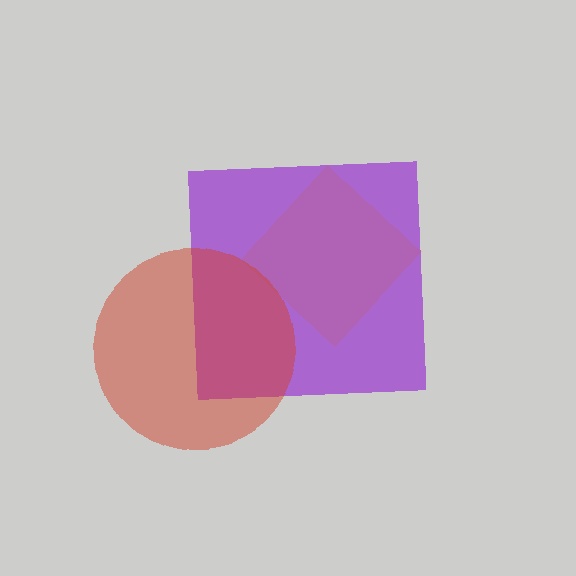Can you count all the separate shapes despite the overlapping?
Yes, there are 3 separate shapes.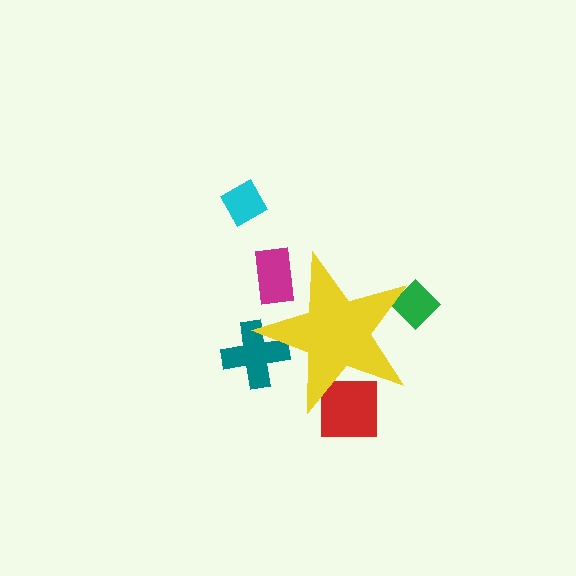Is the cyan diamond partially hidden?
No, the cyan diamond is fully visible.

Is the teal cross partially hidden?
Yes, the teal cross is partially hidden behind the yellow star.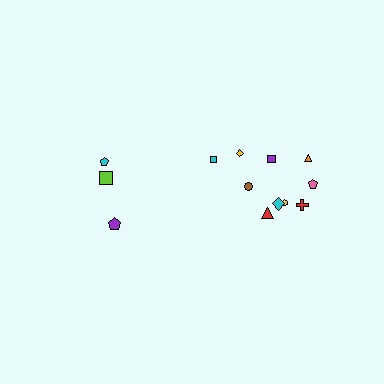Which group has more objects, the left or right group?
The right group.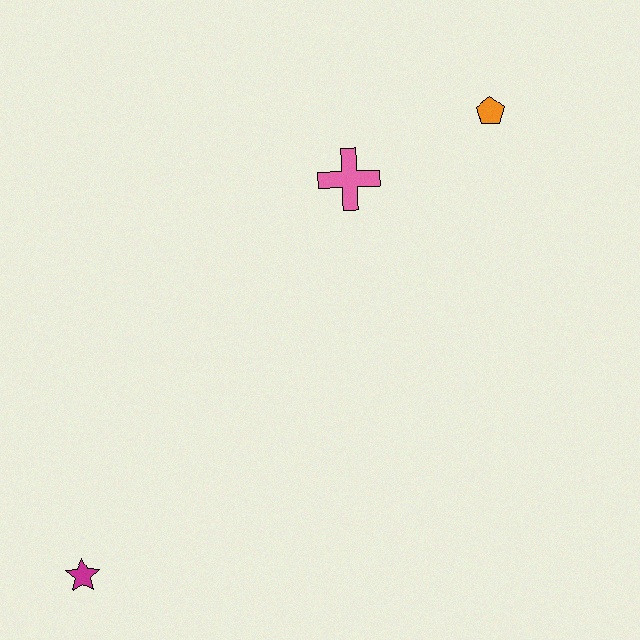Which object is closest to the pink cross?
The orange pentagon is closest to the pink cross.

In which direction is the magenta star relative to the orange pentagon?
The magenta star is below the orange pentagon.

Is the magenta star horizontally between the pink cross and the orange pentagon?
No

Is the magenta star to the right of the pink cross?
No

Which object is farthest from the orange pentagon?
The magenta star is farthest from the orange pentagon.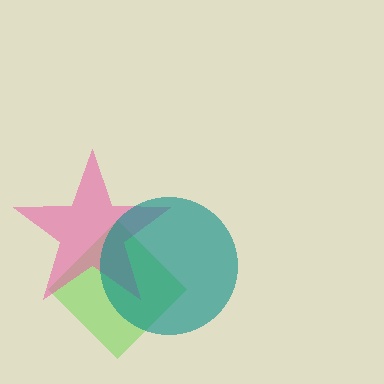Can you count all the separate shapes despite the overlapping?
Yes, there are 3 separate shapes.